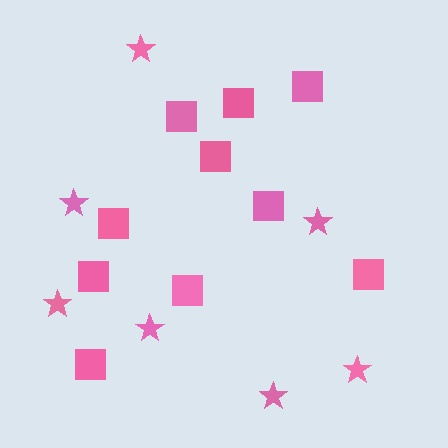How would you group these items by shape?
There are 2 groups: one group of squares (10) and one group of stars (7).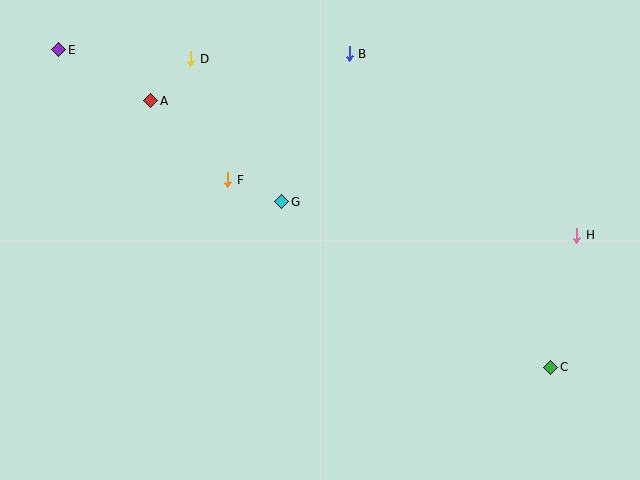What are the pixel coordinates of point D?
Point D is at (191, 59).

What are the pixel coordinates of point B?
Point B is at (349, 54).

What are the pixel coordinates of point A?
Point A is at (151, 101).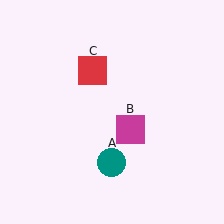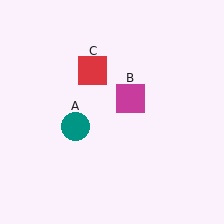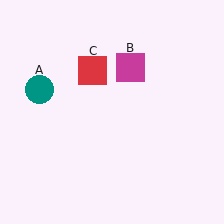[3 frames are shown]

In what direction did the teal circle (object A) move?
The teal circle (object A) moved up and to the left.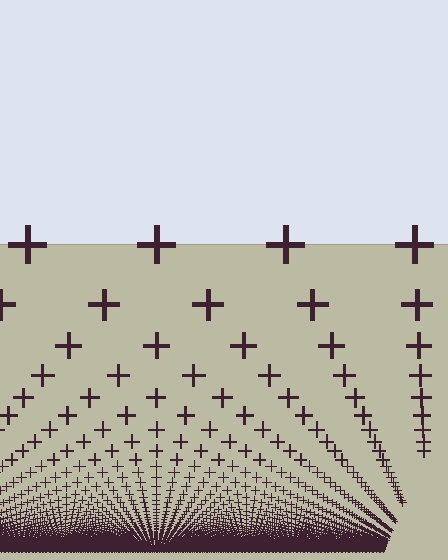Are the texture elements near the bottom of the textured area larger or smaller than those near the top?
Smaller. The gradient is inverted — elements near the bottom are smaller and denser.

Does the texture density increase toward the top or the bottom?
Density increases toward the bottom.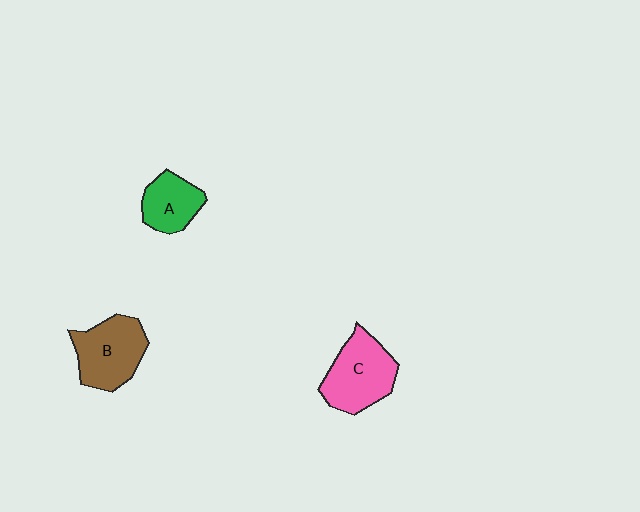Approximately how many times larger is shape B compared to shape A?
Approximately 1.5 times.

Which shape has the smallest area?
Shape A (green).